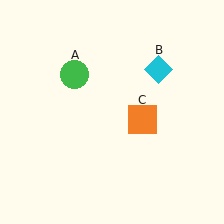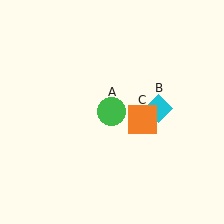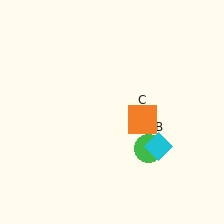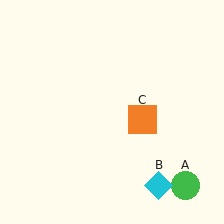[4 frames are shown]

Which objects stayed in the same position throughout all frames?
Orange square (object C) remained stationary.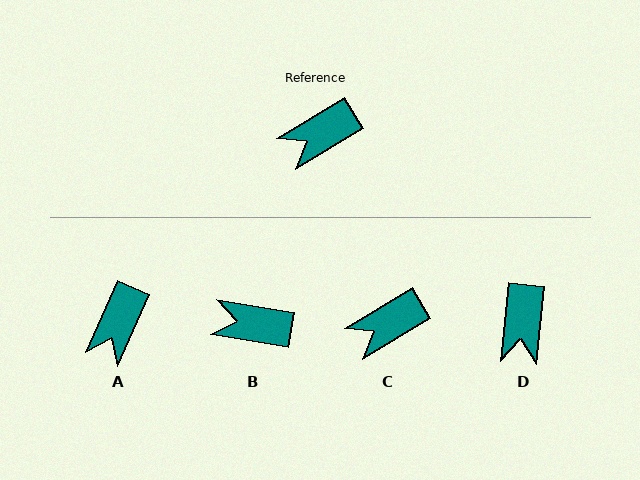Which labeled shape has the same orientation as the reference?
C.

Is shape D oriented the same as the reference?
No, it is off by about 53 degrees.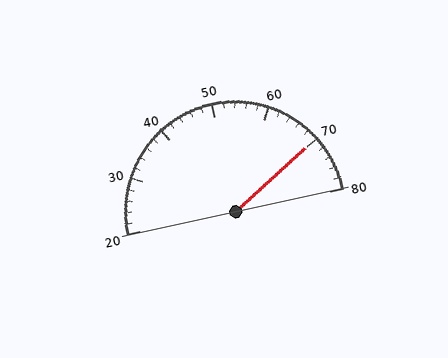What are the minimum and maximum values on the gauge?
The gauge ranges from 20 to 80.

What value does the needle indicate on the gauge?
The needle indicates approximately 70.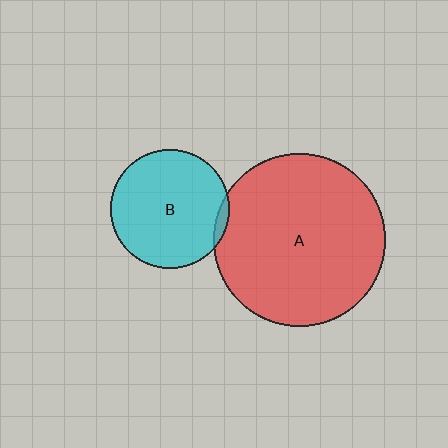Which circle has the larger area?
Circle A (red).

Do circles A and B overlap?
Yes.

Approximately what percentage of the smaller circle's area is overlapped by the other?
Approximately 5%.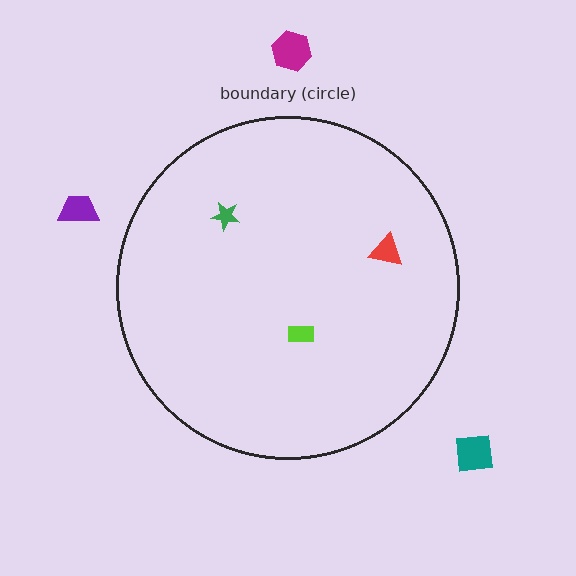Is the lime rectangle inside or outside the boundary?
Inside.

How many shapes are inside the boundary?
3 inside, 3 outside.